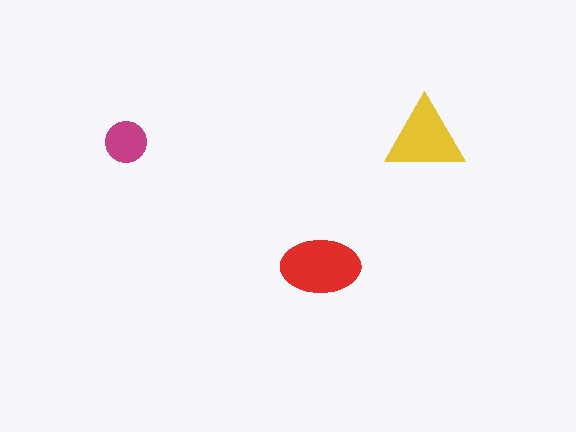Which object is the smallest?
The magenta circle.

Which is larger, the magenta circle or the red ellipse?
The red ellipse.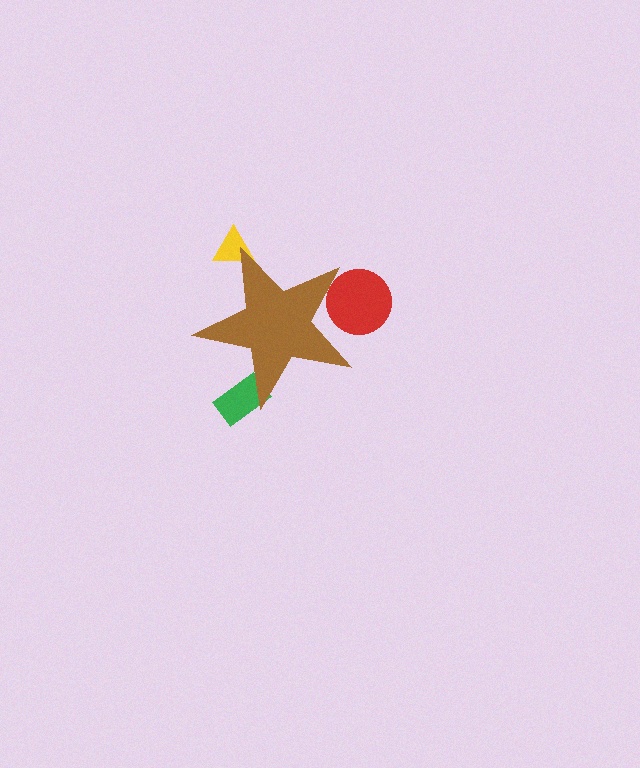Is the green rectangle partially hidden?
Yes, the green rectangle is partially hidden behind the brown star.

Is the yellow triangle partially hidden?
Yes, the yellow triangle is partially hidden behind the brown star.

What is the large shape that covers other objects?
A brown star.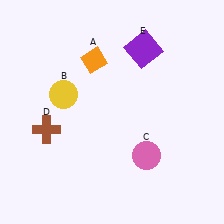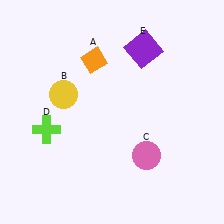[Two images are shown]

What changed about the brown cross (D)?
In Image 1, D is brown. In Image 2, it changed to lime.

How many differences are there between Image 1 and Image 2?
There is 1 difference between the two images.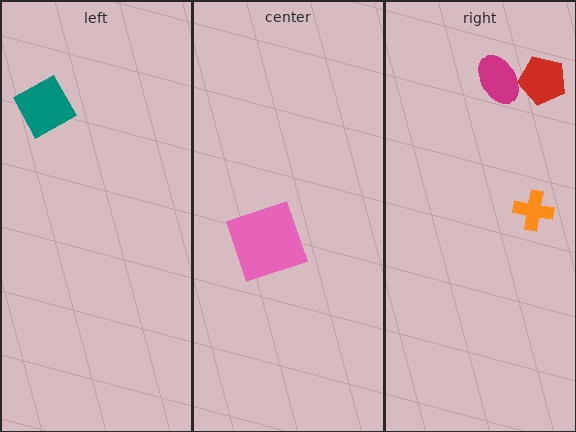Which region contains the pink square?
The center region.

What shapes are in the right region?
The red pentagon, the orange cross, the magenta ellipse.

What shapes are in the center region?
The pink square.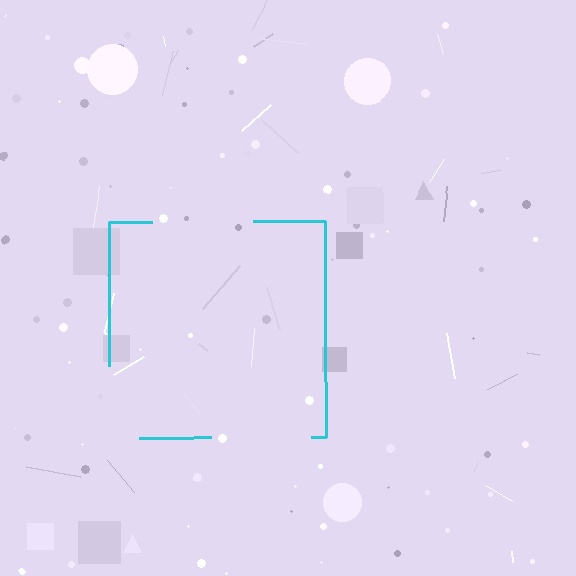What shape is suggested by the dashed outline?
The dashed outline suggests a square.